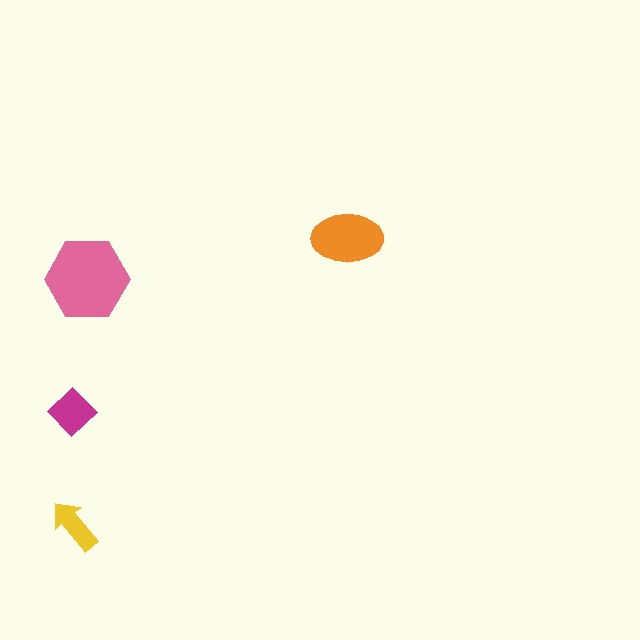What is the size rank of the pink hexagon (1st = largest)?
1st.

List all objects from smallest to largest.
The yellow arrow, the magenta diamond, the orange ellipse, the pink hexagon.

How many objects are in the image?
There are 4 objects in the image.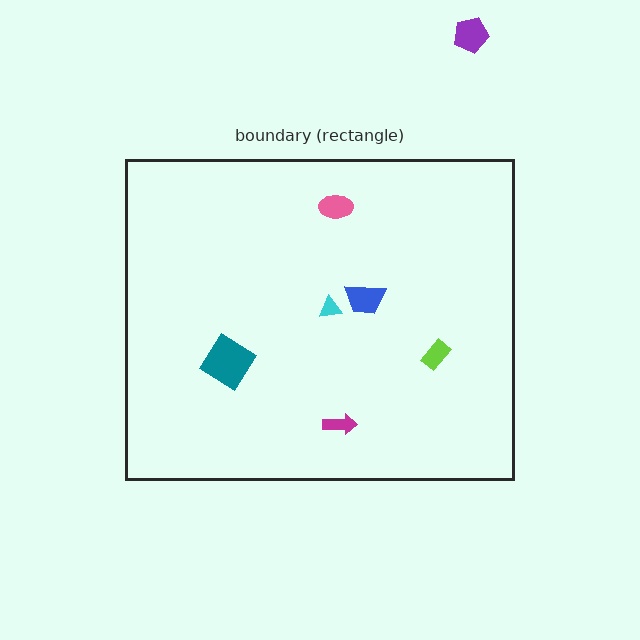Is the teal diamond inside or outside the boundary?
Inside.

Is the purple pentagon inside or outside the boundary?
Outside.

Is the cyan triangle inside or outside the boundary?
Inside.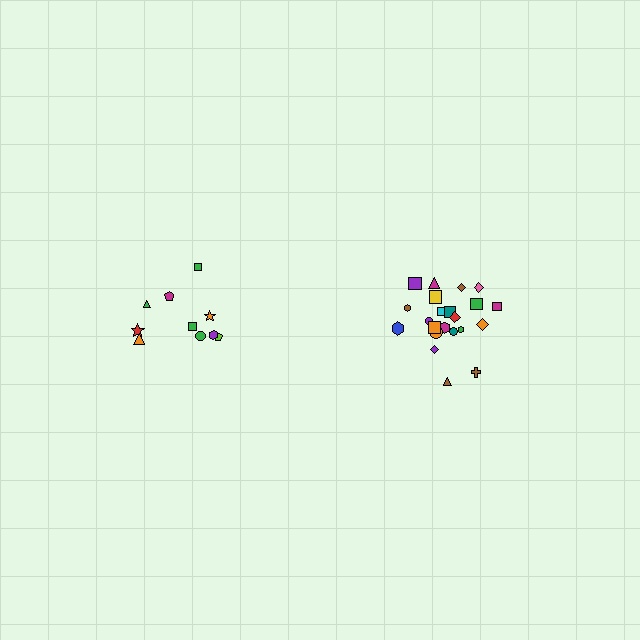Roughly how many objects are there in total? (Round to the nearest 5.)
Roughly 30 objects in total.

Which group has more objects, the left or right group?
The right group.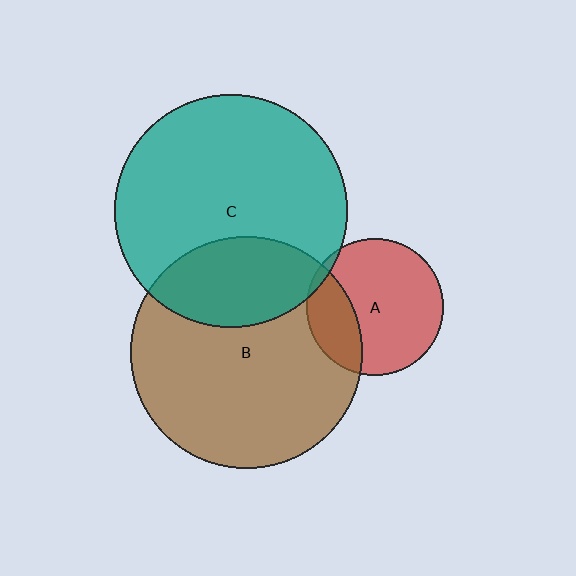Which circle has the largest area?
Circle C (teal).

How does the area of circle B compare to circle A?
Approximately 2.9 times.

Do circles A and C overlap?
Yes.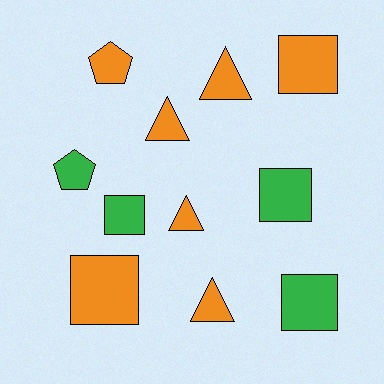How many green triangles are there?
There are no green triangles.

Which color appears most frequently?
Orange, with 7 objects.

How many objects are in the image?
There are 11 objects.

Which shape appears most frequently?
Square, with 5 objects.